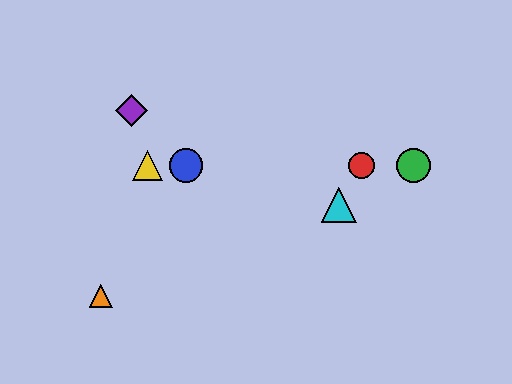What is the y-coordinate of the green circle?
The green circle is at y≈165.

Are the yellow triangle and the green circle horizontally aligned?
Yes, both are at y≈165.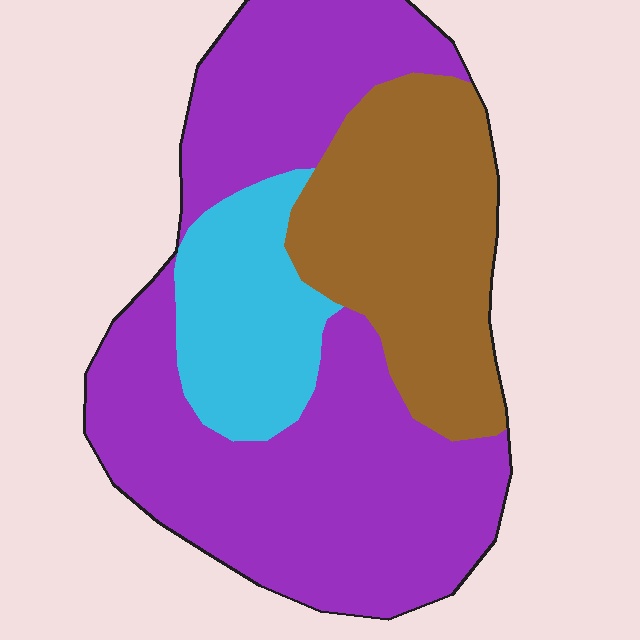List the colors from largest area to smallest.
From largest to smallest: purple, brown, cyan.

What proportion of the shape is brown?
Brown covers roughly 25% of the shape.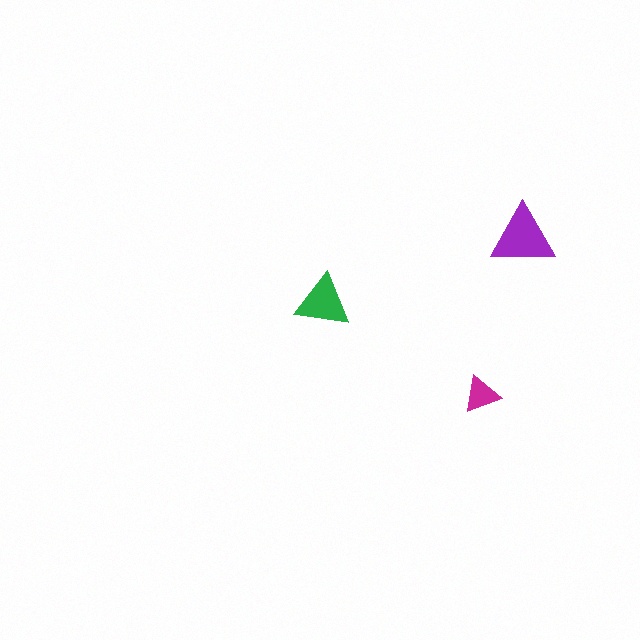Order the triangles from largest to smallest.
the purple one, the green one, the magenta one.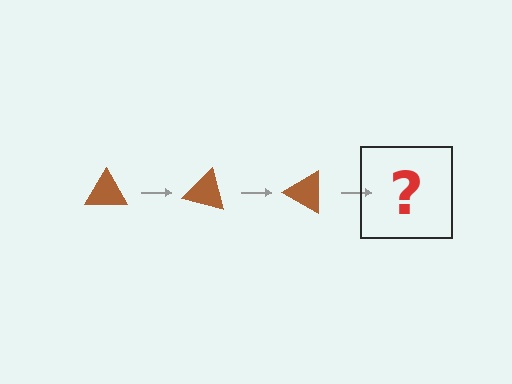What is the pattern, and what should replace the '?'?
The pattern is that the triangle rotates 15 degrees each step. The '?' should be a brown triangle rotated 45 degrees.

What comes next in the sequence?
The next element should be a brown triangle rotated 45 degrees.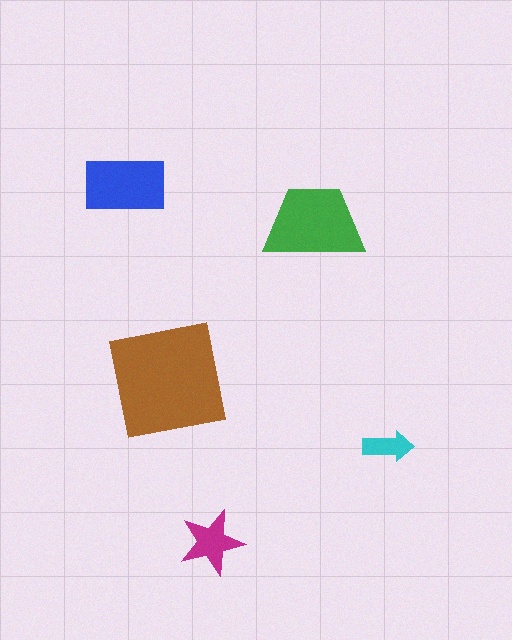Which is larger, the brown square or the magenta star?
The brown square.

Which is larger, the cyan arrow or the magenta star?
The magenta star.